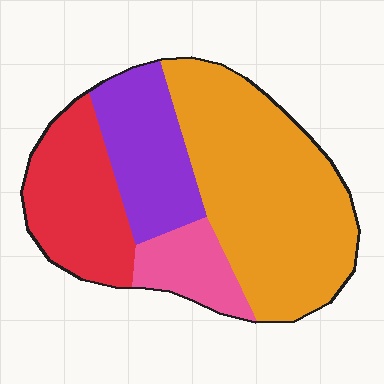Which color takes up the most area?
Orange, at roughly 45%.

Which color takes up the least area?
Pink, at roughly 10%.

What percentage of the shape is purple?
Purple takes up less than a quarter of the shape.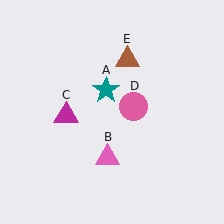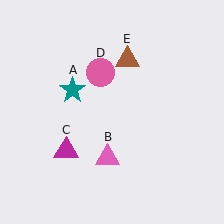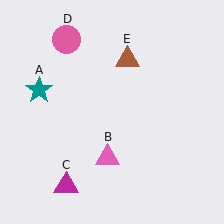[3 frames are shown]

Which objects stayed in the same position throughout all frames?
Pink triangle (object B) and brown triangle (object E) remained stationary.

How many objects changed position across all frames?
3 objects changed position: teal star (object A), magenta triangle (object C), pink circle (object D).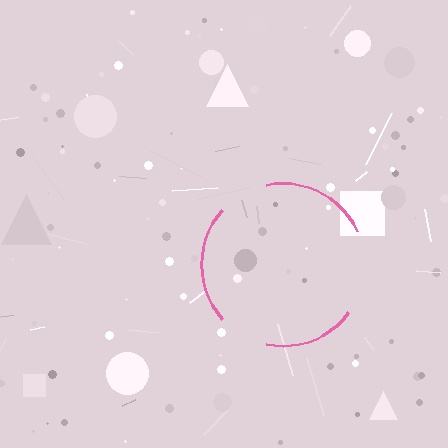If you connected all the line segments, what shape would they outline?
They would outline a circle.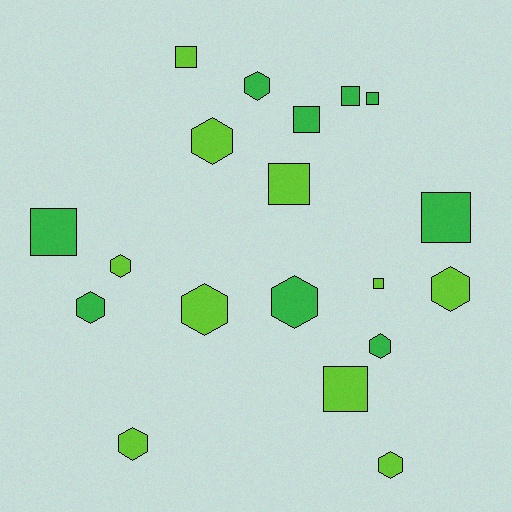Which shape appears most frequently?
Hexagon, with 10 objects.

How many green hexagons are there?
There are 4 green hexagons.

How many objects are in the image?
There are 19 objects.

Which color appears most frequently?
Lime, with 10 objects.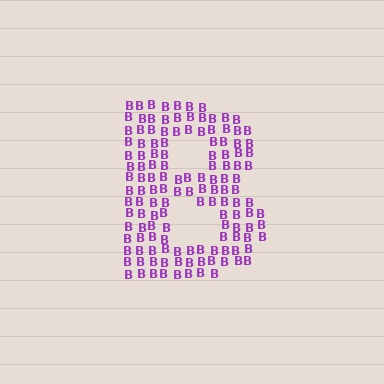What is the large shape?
The large shape is the letter B.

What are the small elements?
The small elements are letter B's.